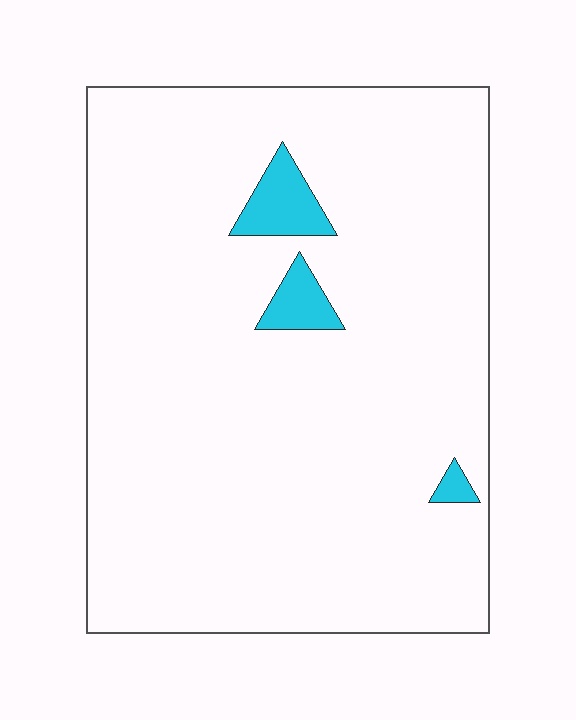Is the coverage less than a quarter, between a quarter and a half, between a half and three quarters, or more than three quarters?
Less than a quarter.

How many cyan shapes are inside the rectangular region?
3.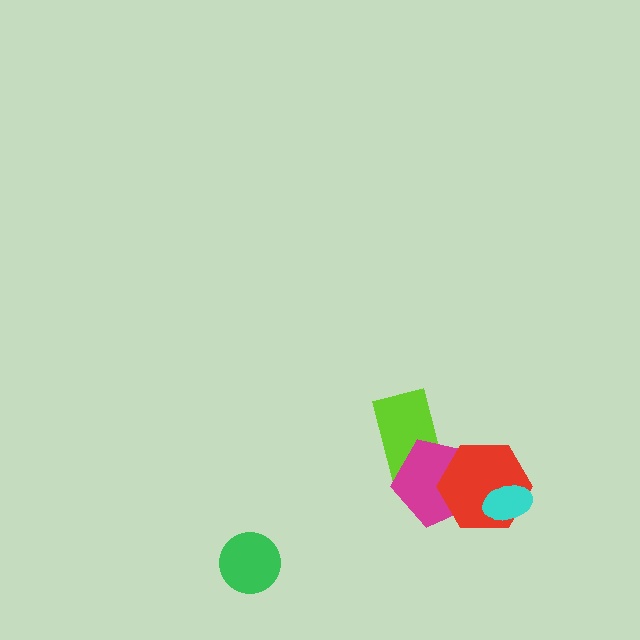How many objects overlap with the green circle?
0 objects overlap with the green circle.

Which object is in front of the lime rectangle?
The magenta pentagon is in front of the lime rectangle.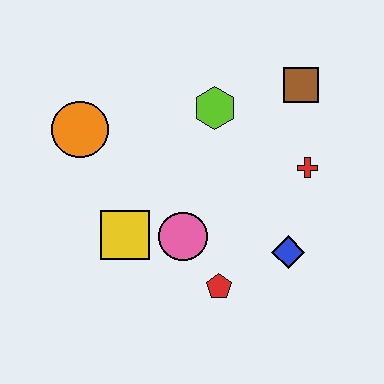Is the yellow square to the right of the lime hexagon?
No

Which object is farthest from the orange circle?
The blue diamond is farthest from the orange circle.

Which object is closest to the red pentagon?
The pink circle is closest to the red pentagon.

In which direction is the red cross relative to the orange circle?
The red cross is to the right of the orange circle.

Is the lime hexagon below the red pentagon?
No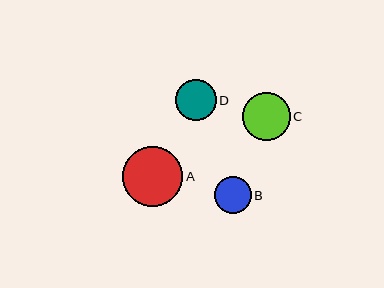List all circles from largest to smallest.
From largest to smallest: A, C, D, B.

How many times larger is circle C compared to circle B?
Circle C is approximately 1.3 times the size of circle B.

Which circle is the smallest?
Circle B is the smallest with a size of approximately 37 pixels.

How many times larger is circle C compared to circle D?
Circle C is approximately 1.2 times the size of circle D.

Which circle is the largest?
Circle A is the largest with a size of approximately 60 pixels.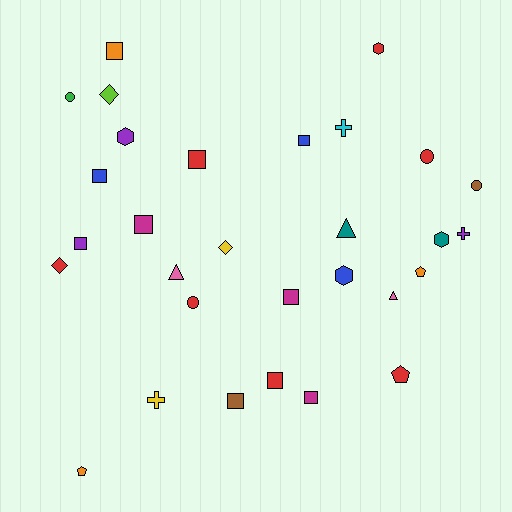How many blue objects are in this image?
There are 3 blue objects.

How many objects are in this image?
There are 30 objects.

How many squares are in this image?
There are 10 squares.